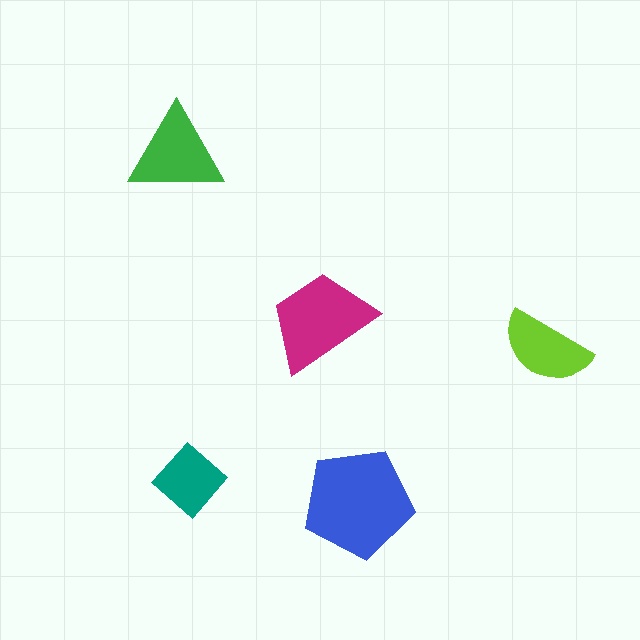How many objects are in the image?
There are 5 objects in the image.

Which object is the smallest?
The teal diamond.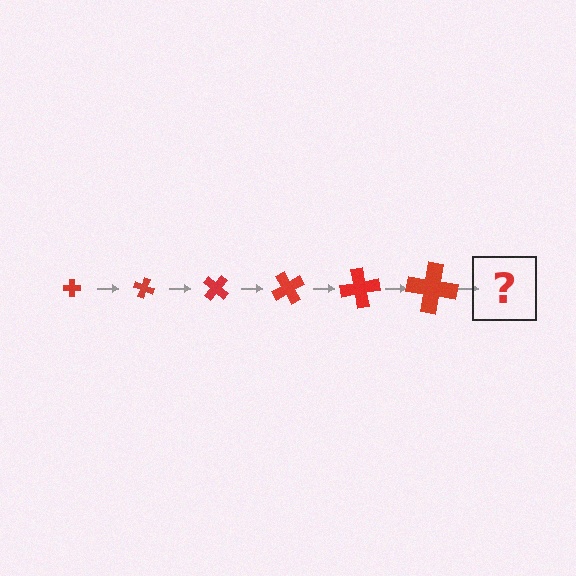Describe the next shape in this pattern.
It should be a cross, larger than the previous one and rotated 120 degrees from the start.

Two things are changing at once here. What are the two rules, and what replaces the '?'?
The two rules are that the cross grows larger each step and it rotates 20 degrees each step. The '?' should be a cross, larger than the previous one and rotated 120 degrees from the start.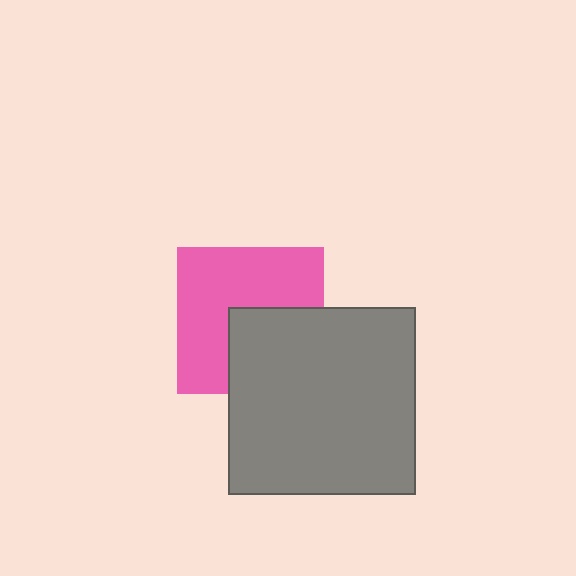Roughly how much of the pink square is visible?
About half of it is visible (roughly 61%).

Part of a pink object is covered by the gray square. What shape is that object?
It is a square.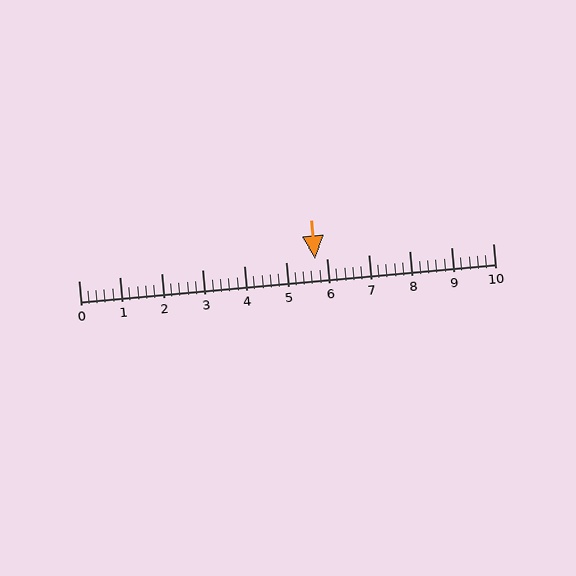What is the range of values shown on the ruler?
The ruler shows values from 0 to 10.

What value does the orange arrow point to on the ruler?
The orange arrow points to approximately 5.7.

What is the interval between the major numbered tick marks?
The major tick marks are spaced 1 units apart.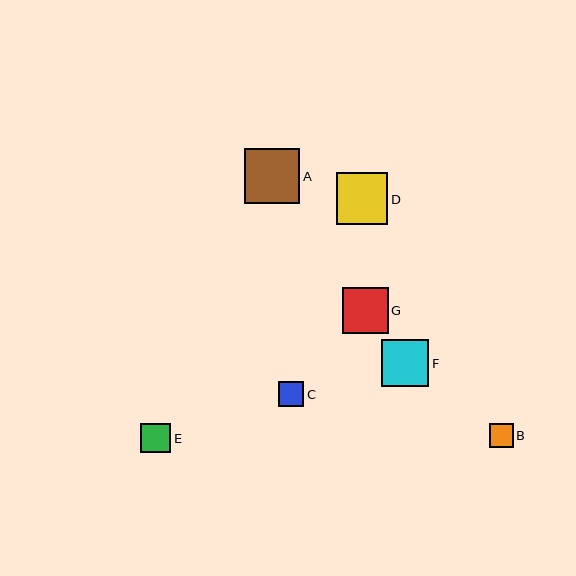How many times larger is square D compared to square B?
Square D is approximately 2.2 times the size of square B.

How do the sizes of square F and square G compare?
Square F and square G are approximately the same size.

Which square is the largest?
Square A is the largest with a size of approximately 55 pixels.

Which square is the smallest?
Square B is the smallest with a size of approximately 24 pixels.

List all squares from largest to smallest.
From largest to smallest: A, D, F, G, E, C, B.